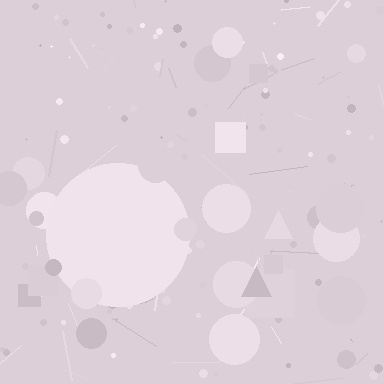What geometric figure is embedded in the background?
A circle is embedded in the background.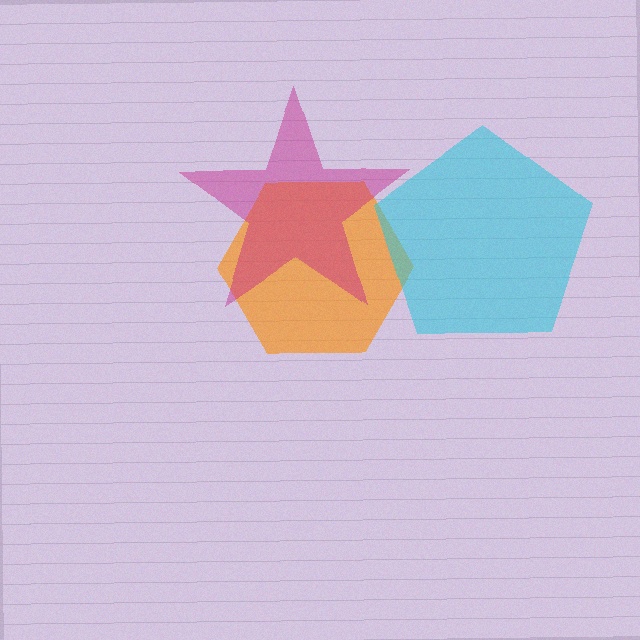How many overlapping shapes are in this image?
There are 3 overlapping shapes in the image.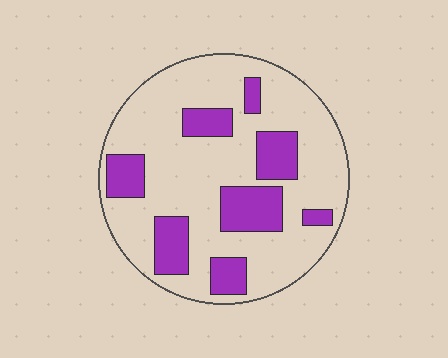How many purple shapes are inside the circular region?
8.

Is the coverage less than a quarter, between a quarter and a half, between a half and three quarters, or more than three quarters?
Between a quarter and a half.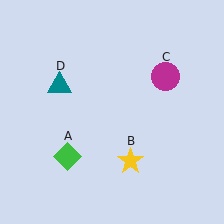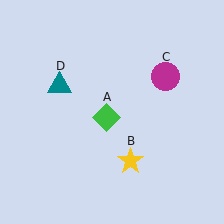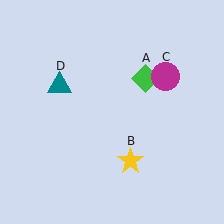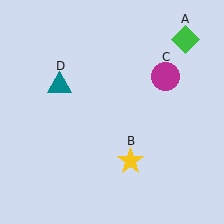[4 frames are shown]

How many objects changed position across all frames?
1 object changed position: green diamond (object A).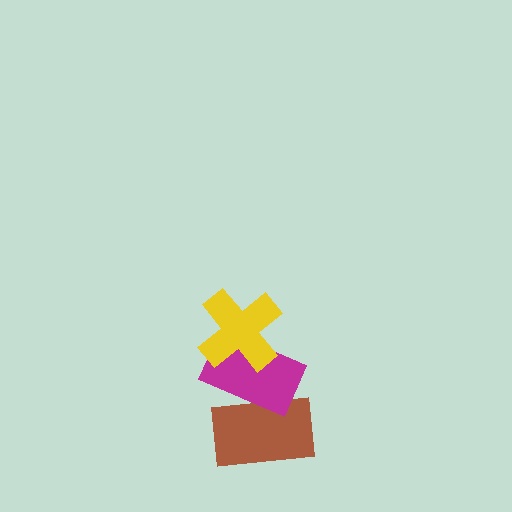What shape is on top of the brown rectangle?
The magenta rectangle is on top of the brown rectangle.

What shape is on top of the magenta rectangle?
The yellow cross is on top of the magenta rectangle.